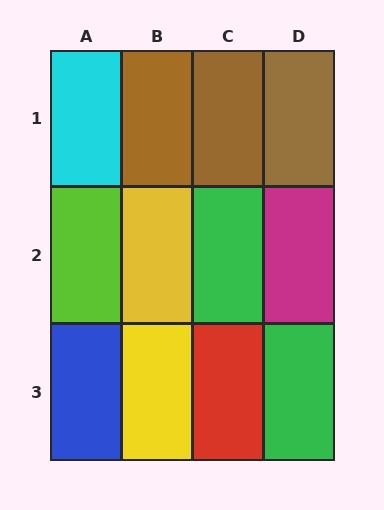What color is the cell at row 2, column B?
Yellow.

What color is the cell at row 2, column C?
Green.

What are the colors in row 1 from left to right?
Cyan, brown, brown, brown.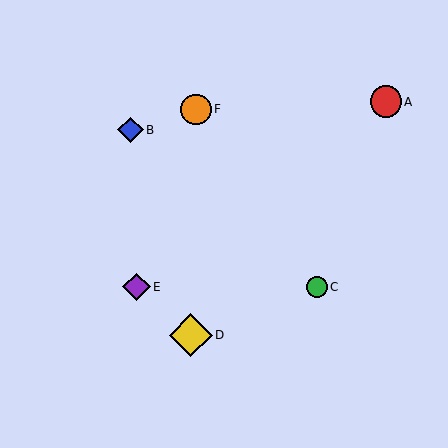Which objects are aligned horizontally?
Objects C, E are aligned horizontally.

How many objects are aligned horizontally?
2 objects (C, E) are aligned horizontally.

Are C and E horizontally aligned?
Yes, both are at y≈287.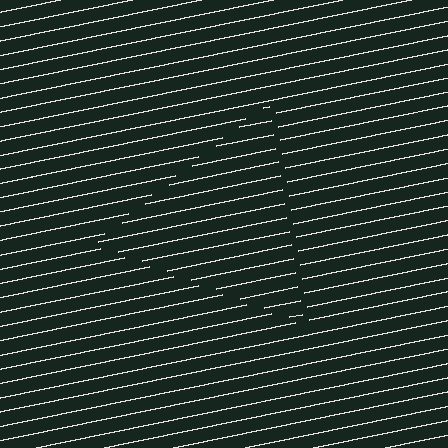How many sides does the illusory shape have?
3 sides — the line-ends trace a triangle.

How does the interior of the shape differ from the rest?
The interior of the shape contains the same grating, shifted by half a period — the contour is defined by the phase discontinuity where line-ends from the inner and outer gratings abut.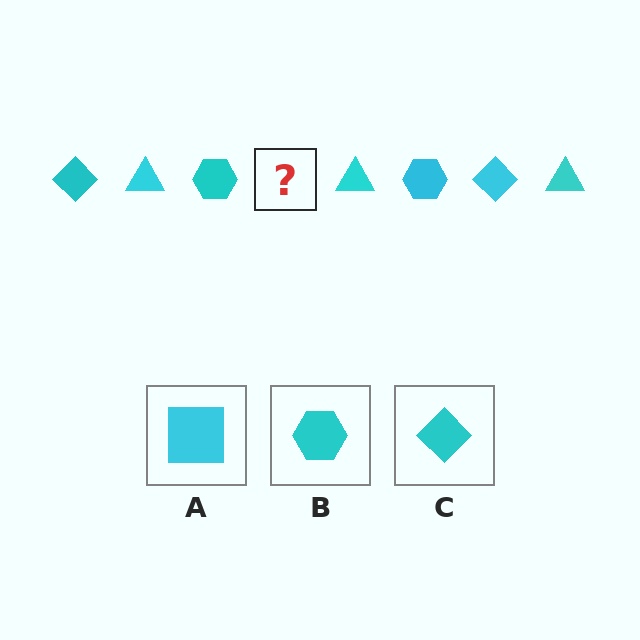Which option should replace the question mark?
Option C.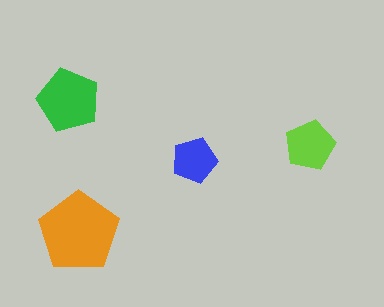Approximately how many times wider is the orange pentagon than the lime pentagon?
About 1.5 times wider.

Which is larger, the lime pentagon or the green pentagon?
The green one.